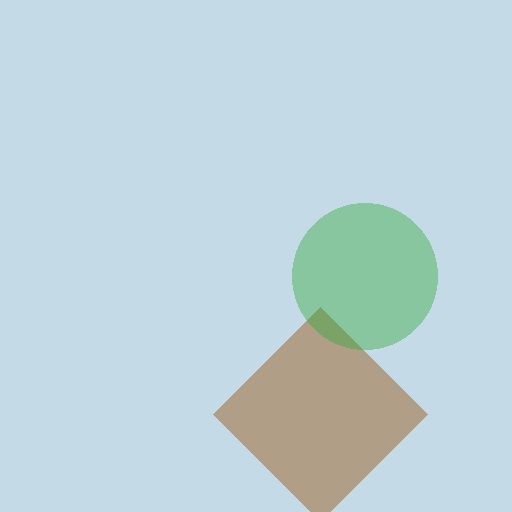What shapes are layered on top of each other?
The layered shapes are: a brown diamond, a green circle.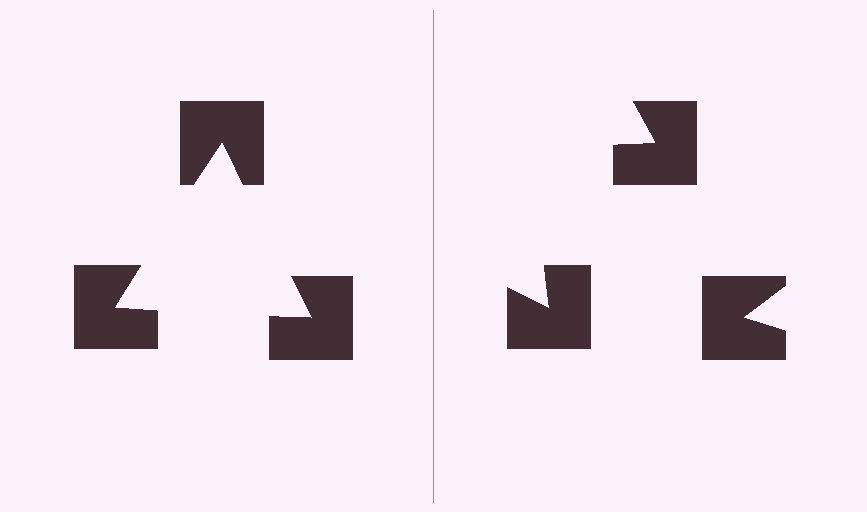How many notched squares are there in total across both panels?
6 — 3 on each side.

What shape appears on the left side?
An illusory triangle.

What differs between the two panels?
The notched squares are positioned identically on both sides; only the wedge orientations differ. On the left they align to a triangle; on the right they are misaligned.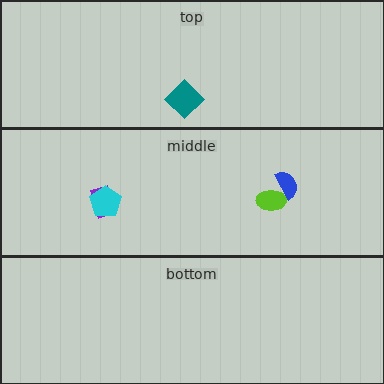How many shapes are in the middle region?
4.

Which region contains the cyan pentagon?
The middle region.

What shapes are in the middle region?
The lime ellipse, the purple rectangle, the blue semicircle, the cyan pentagon.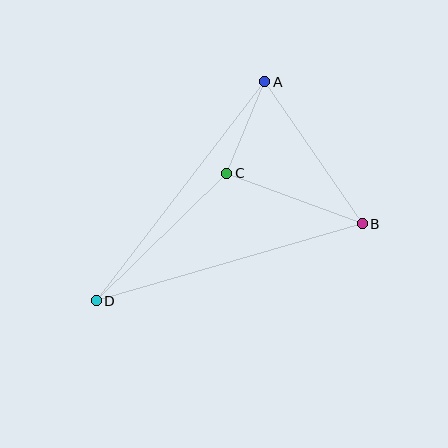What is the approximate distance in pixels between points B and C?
The distance between B and C is approximately 145 pixels.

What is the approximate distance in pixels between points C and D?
The distance between C and D is approximately 182 pixels.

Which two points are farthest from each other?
Points B and D are farthest from each other.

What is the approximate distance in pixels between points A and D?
The distance between A and D is approximately 277 pixels.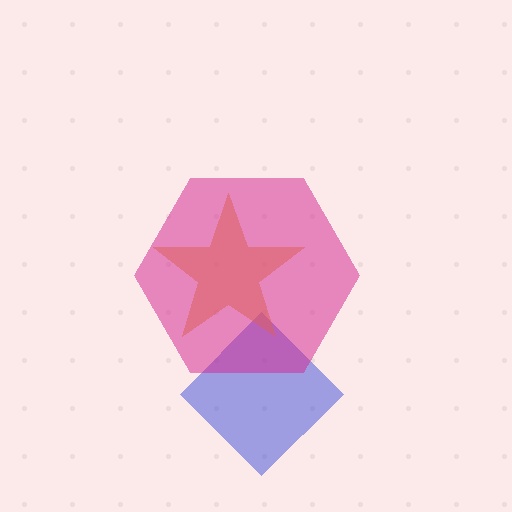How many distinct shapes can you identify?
There are 3 distinct shapes: a blue diamond, an orange star, a magenta hexagon.